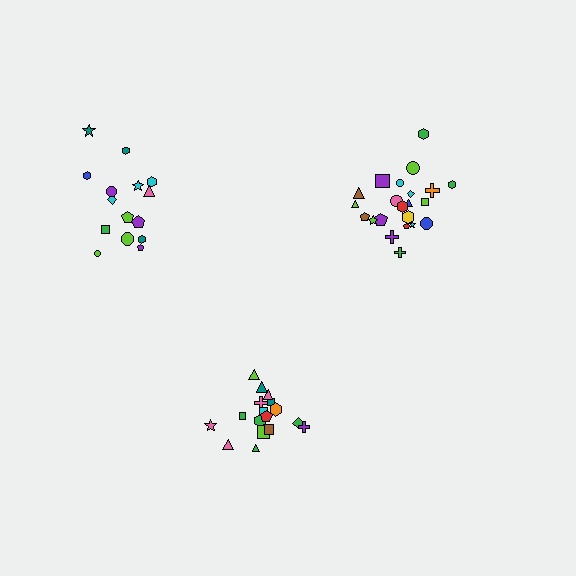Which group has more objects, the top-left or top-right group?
The top-right group.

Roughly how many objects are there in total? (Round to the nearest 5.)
Roughly 55 objects in total.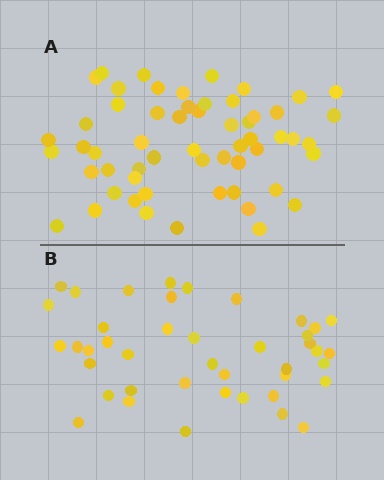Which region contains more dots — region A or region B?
Region A (the top region) has more dots.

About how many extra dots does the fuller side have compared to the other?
Region A has approximately 15 more dots than region B.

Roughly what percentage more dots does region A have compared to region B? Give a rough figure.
About 35% more.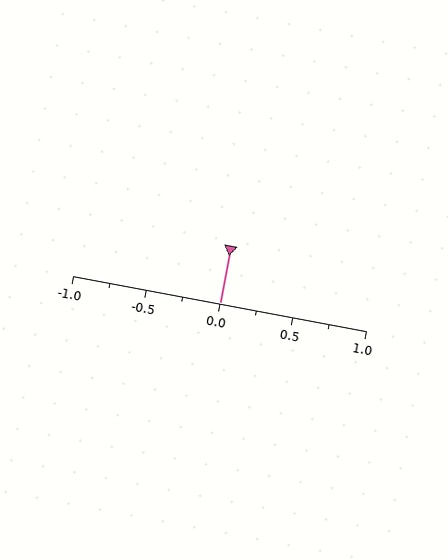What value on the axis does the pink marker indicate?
The marker indicates approximately 0.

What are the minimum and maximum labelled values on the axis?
The axis runs from -1.0 to 1.0.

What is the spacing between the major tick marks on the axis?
The major ticks are spaced 0.5 apart.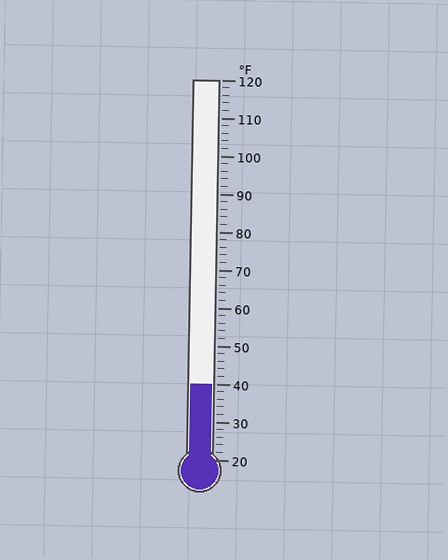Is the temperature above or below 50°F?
The temperature is below 50°F.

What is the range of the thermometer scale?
The thermometer scale ranges from 20°F to 120°F.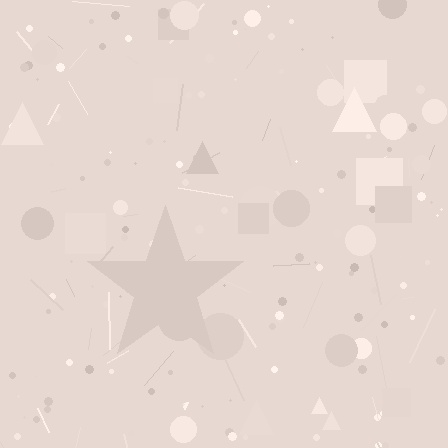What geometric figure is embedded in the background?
A star is embedded in the background.